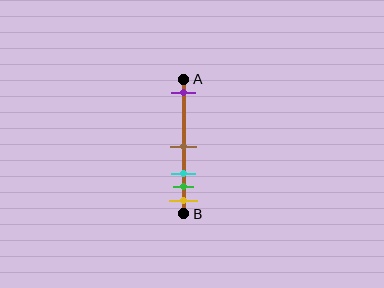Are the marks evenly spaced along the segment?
No, the marks are not evenly spaced.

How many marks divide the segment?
There are 5 marks dividing the segment.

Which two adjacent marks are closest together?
The green and yellow marks are the closest adjacent pair.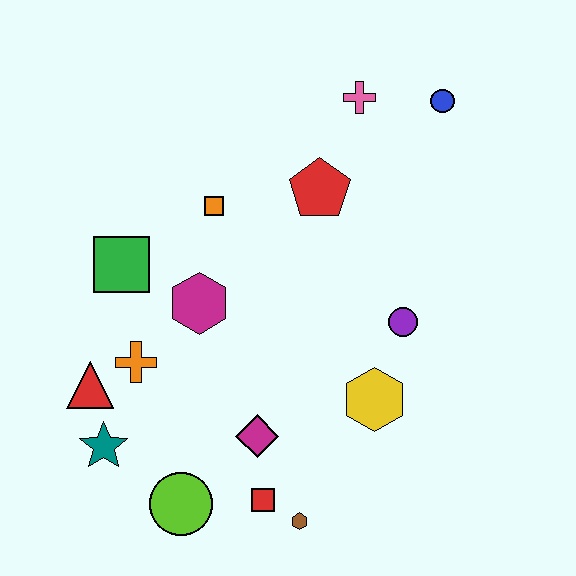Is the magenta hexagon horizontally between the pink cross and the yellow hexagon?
No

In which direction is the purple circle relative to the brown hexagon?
The purple circle is above the brown hexagon.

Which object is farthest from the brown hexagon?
The blue circle is farthest from the brown hexagon.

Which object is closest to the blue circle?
The pink cross is closest to the blue circle.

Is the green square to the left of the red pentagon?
Yes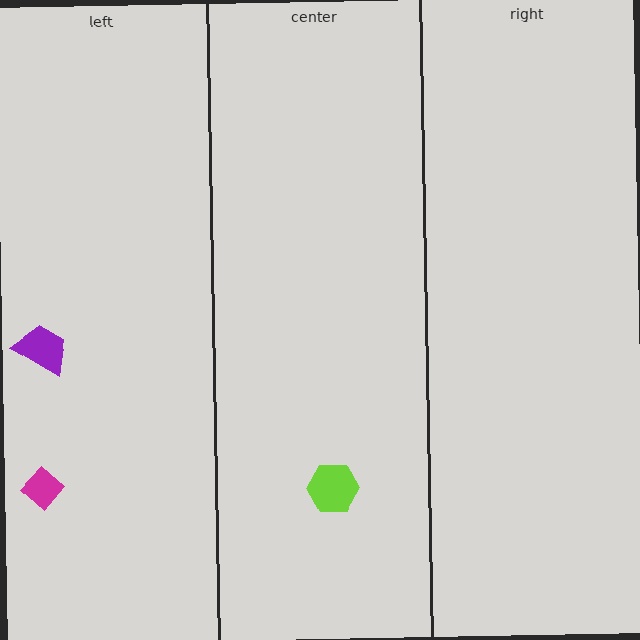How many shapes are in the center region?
1.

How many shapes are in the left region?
2.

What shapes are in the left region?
The purple trapezoid, the magenta diamond.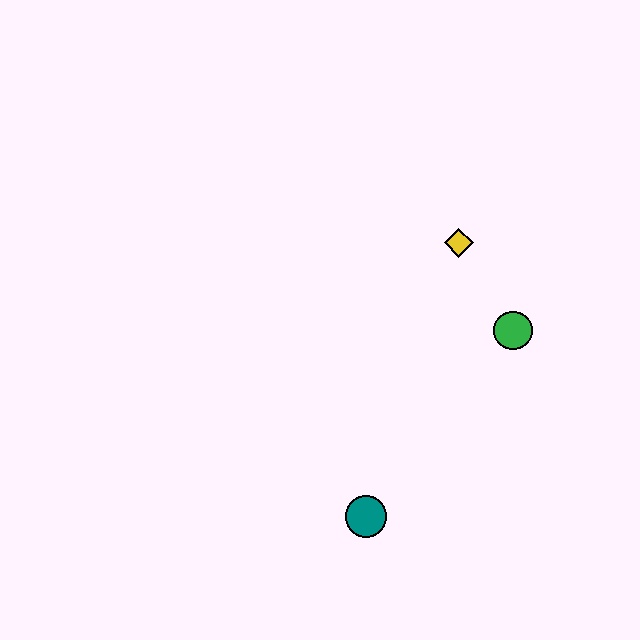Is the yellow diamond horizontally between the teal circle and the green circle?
Yes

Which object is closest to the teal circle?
The green circle is closest to the teal circle.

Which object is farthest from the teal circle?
The yellow diamond is farthest from the teal circle.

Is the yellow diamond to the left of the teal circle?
No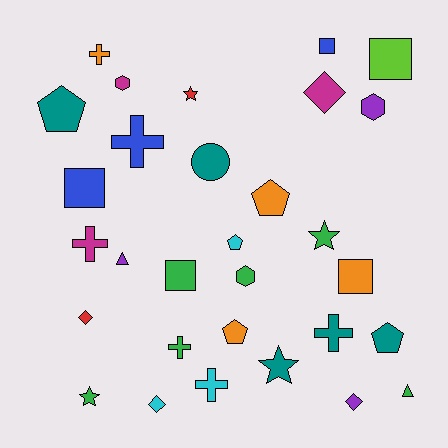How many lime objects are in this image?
There is 1 lime object.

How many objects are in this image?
There are 30 objects.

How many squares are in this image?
There are 5 squares.